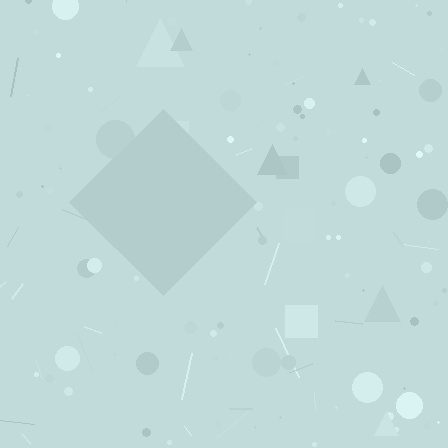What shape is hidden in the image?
A diamond is hidden in the image.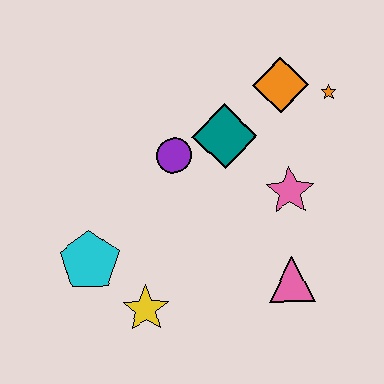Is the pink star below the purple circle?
Yes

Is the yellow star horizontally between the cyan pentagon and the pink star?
Yes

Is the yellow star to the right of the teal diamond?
No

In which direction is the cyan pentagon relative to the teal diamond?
The cyan pentagon is to the left of the teal diamond.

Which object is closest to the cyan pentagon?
The yellow star is closest to the cyan pentagon.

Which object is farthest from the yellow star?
The orange star is farthest from the yellow star.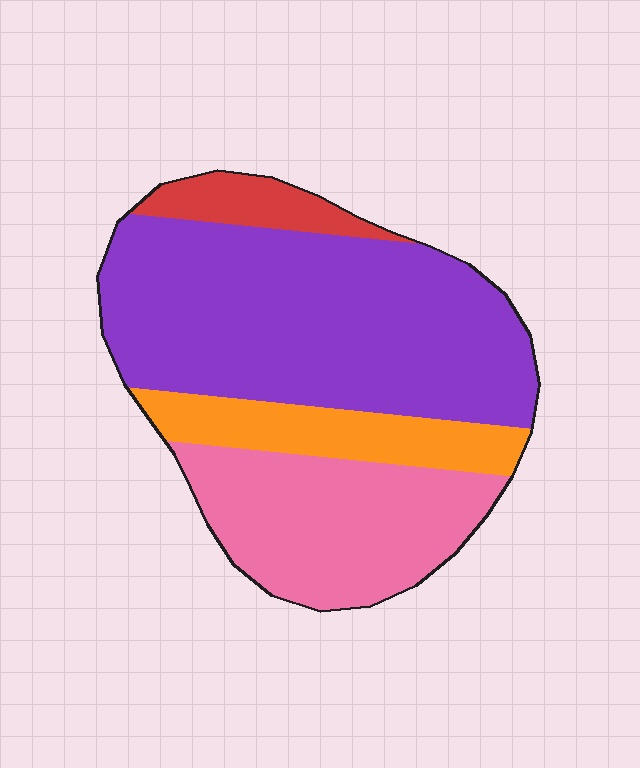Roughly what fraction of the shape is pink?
Pink takes up about one quarter (1/4) of the shape.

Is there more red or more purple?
Purple.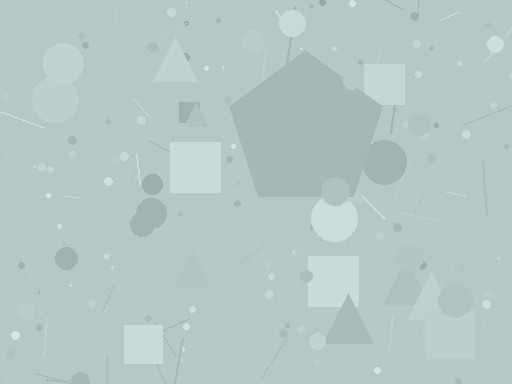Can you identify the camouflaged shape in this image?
The camouflaged shape is a pentagon.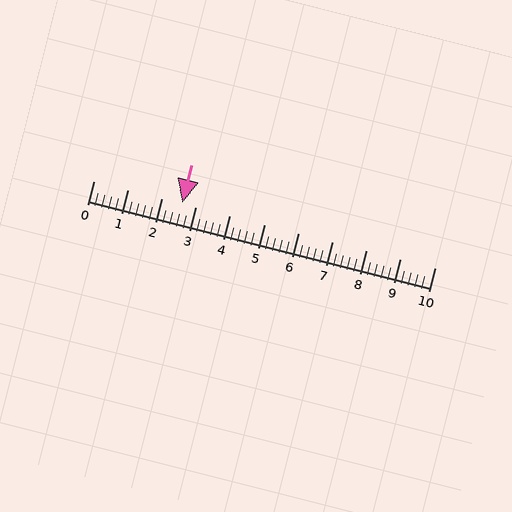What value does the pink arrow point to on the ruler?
The pink arrow points to approximately 2.6.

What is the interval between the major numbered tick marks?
The major tick marks are spaced 1 units apart.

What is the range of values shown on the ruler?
The ruler shows values from 0 to 10.